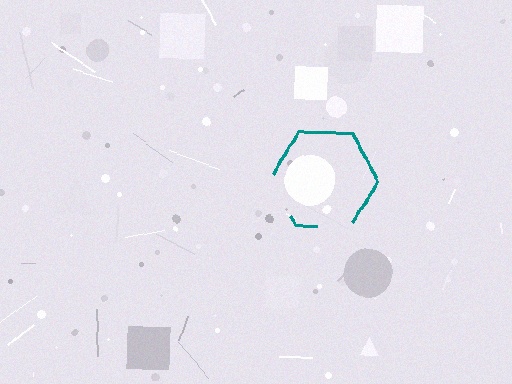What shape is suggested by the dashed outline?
The dashed outline suggests a hexagon.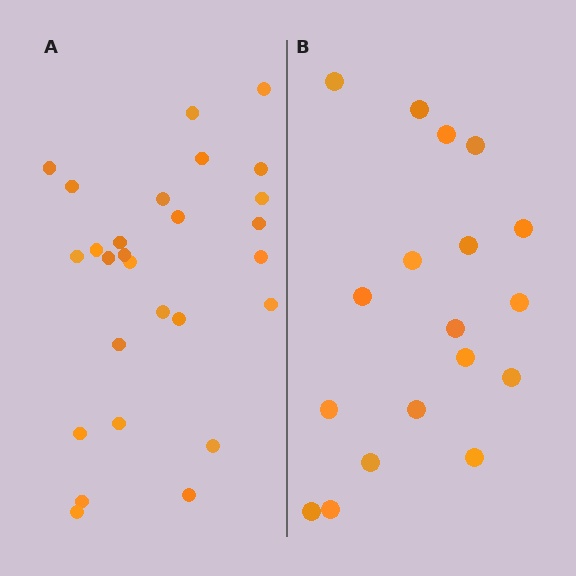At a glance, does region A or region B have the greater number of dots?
Region A (the left region) has more dots.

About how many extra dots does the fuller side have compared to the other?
Region A has roughly 8 or so more dots than region B.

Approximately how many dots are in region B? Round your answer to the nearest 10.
About 20 dots. (The exact count is 18, which rounds to 20.)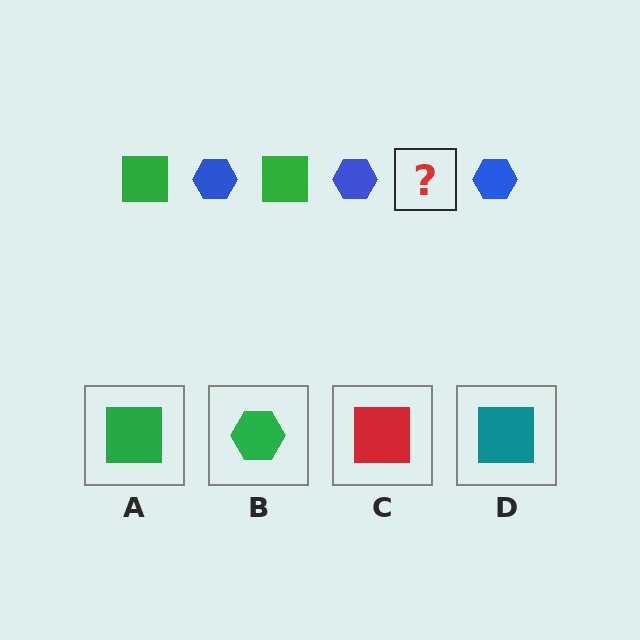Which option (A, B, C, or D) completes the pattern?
A.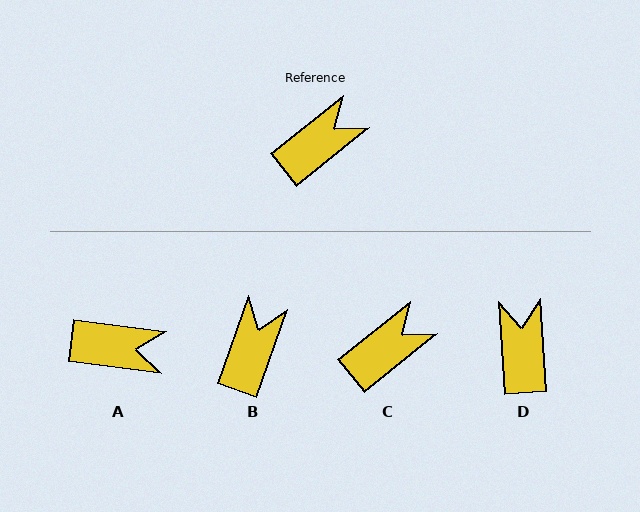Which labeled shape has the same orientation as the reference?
C.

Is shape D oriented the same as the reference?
No, it is off by about 55 degrees.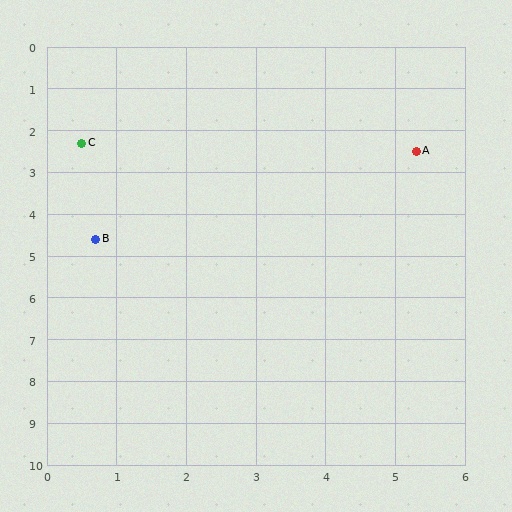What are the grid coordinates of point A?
Point A is at approximately (5.3, 2.5).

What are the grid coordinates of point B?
Point B is at approximately (0.7, 4.6).